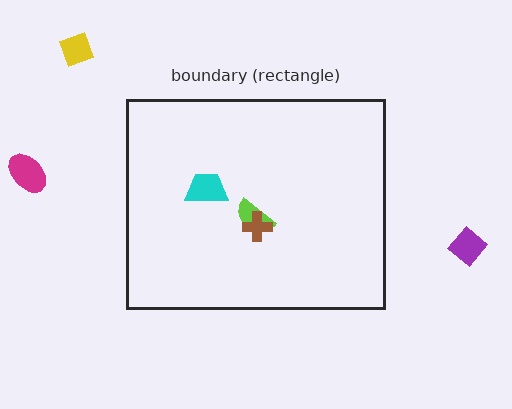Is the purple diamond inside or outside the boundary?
Outside.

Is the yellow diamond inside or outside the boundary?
Outside.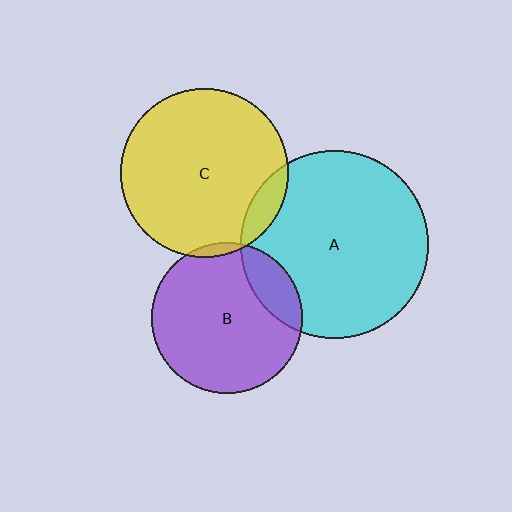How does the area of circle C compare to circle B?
Approximately 1.2 times.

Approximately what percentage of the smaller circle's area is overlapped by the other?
Approximately 5%.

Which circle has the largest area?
Circle A (cyan).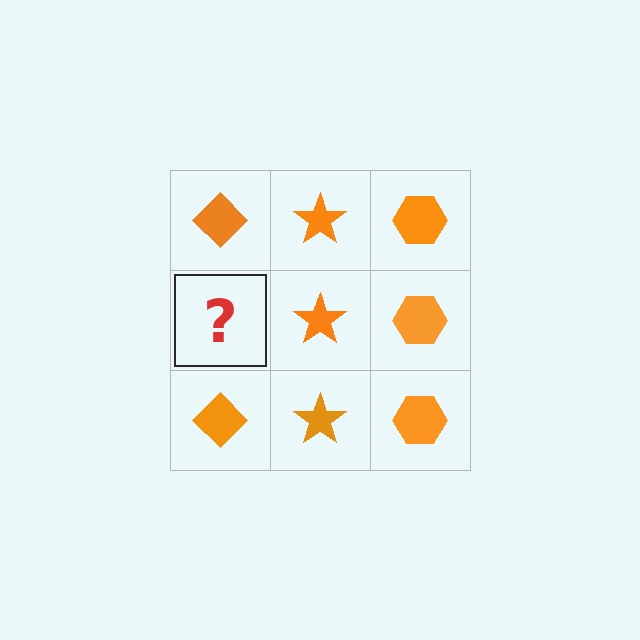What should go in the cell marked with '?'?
The missing cell should contain an orange diamond.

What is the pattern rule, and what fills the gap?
The rule is that each column has a consistent shape. The gap should be filled with an orange diamond.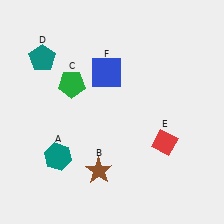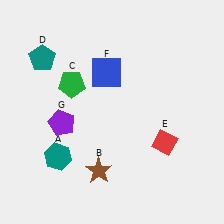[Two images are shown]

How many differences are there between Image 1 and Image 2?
There is 1 difference between the two images.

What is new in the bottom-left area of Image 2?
A purple pentagon (G) was added in the bottom-left area of Image 2.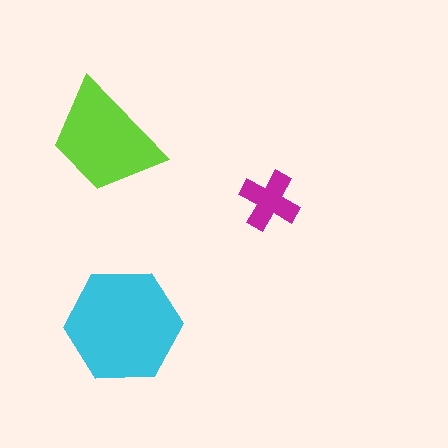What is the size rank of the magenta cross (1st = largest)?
3rd.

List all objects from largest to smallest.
The cyan hexagon, the lime trapezoid, the magenta cross.